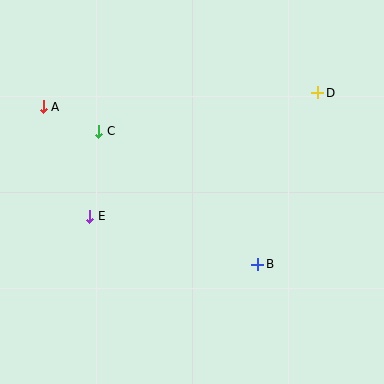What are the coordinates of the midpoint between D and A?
The midpoint between D and A is at (181, 100).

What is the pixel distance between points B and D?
The distance between B and D is 182 pixels.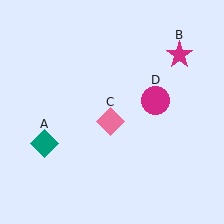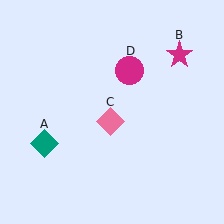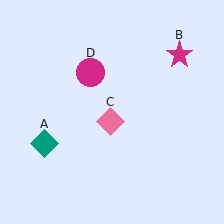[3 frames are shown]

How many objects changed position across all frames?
1 object changed position: magenta circle (object D).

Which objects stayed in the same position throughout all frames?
Teal diamond (object A) and magenta star (object B) and pink diamond (object C) remained stationary.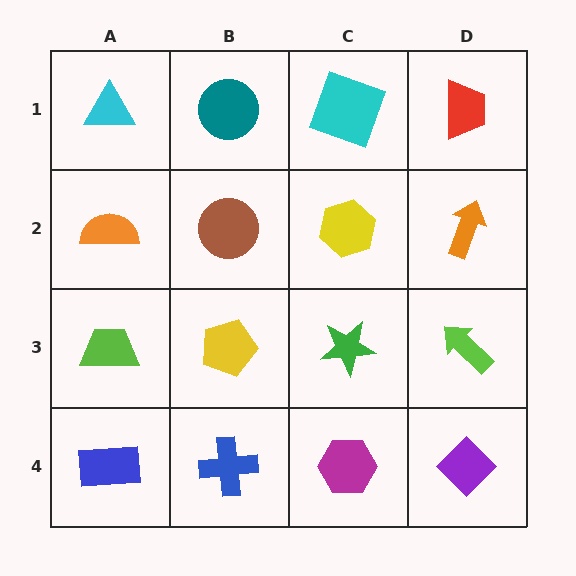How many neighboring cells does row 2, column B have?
4.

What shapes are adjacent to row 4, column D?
A lime arrow (row 3, column D), a magenta hexagon (row 4, column C).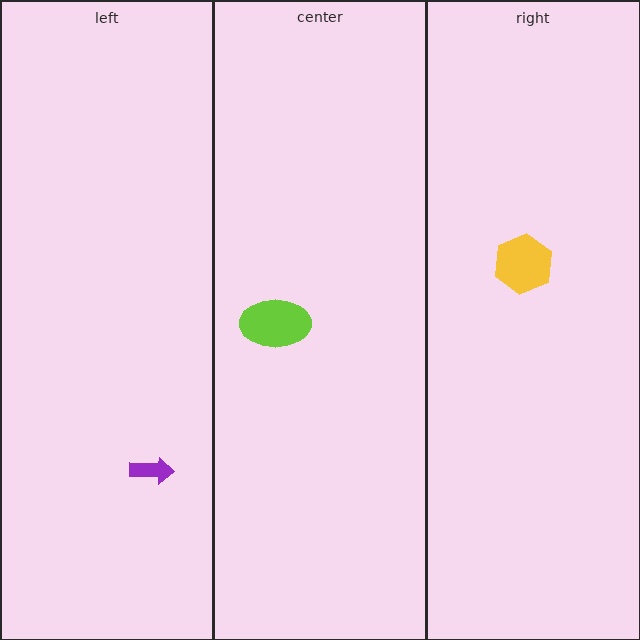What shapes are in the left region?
The purple arrow.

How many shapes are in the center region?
1.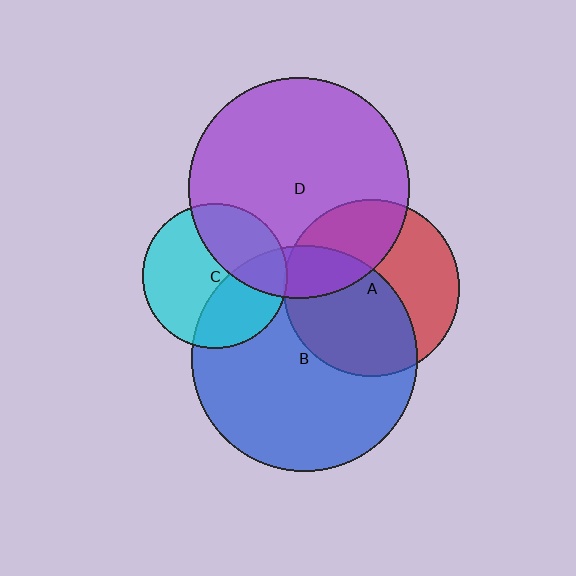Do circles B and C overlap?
Yes.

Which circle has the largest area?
Circle B (blue).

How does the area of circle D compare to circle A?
Approximately 1.6 times.